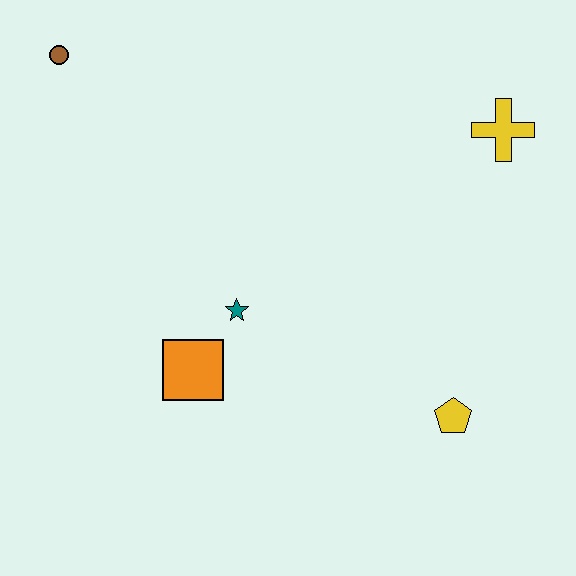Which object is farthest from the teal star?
The yellow cross is farthest from the teal star.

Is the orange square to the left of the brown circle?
No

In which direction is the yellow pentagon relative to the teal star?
The yellow pentagon is to the right of the teal star.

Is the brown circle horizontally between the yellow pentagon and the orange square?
No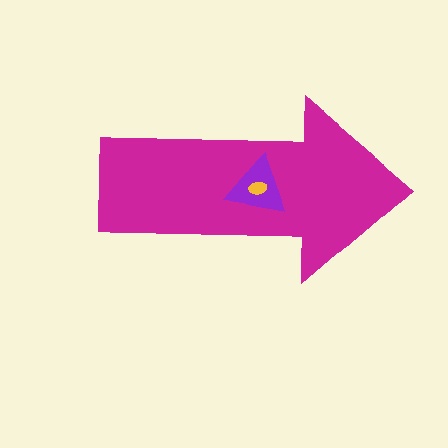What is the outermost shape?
The magenta arrow.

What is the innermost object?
The yellow ellipse.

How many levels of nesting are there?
3.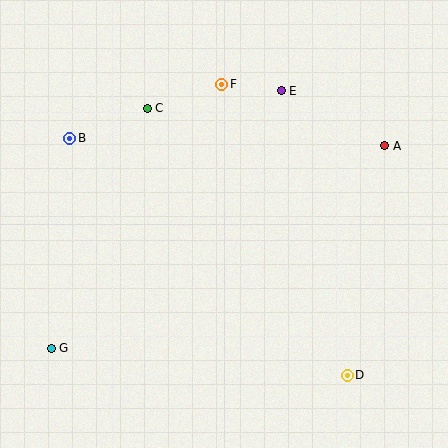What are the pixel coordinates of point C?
Point C is at (147, 108).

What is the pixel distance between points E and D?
The distance between E and D is 292 pixels.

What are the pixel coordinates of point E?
Point E is at (281, 91).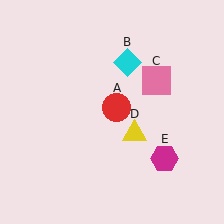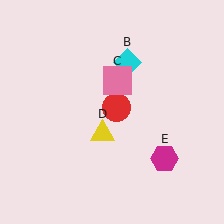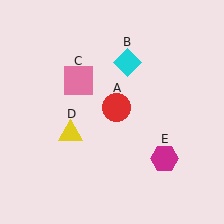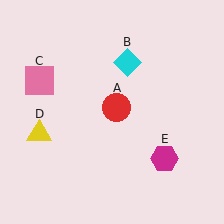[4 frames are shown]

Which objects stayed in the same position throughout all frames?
Red circle (object A) and cyan diamond (object B) and magenta hexagon (object E) remained stationary.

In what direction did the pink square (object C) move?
The pink square (object C) moved left.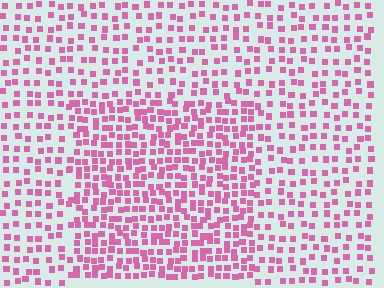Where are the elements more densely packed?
The elements are more densely packed inside the rectangle boundary.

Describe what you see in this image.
The image contains small pink elements arranged at two different densities. A rectangle-shaped region is visible where the elements are more densely packed than the surrounding area.